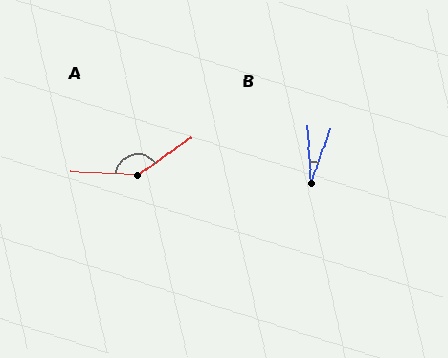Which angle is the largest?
A, at approximately 142 degrees.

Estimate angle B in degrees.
Approximately 22 degrees.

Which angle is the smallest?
B, at approximately 22 degrees.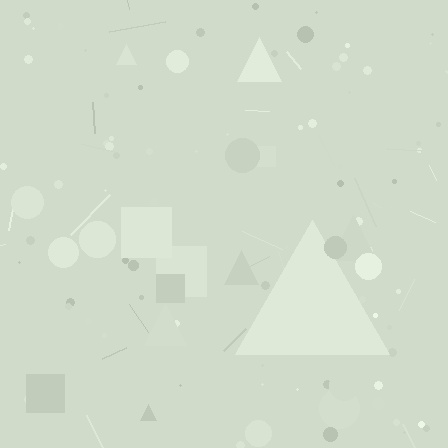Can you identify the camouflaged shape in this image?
The camouflaged shape is a triangle.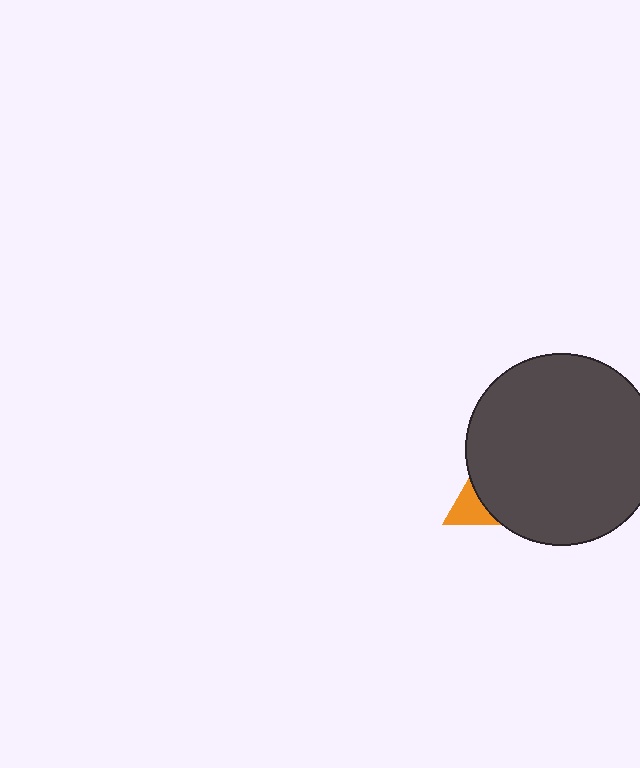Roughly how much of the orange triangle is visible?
A small part of it is visible (roughly 33%).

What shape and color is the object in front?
The object in front is a dark gray circle.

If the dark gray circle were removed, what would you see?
You would see the complete orange triangle.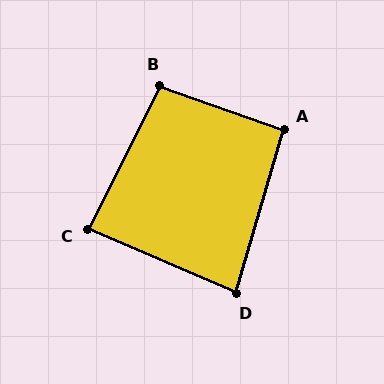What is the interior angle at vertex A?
Approximately 93 degrees (approximately right).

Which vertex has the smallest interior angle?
D, at approximately 83 degrees.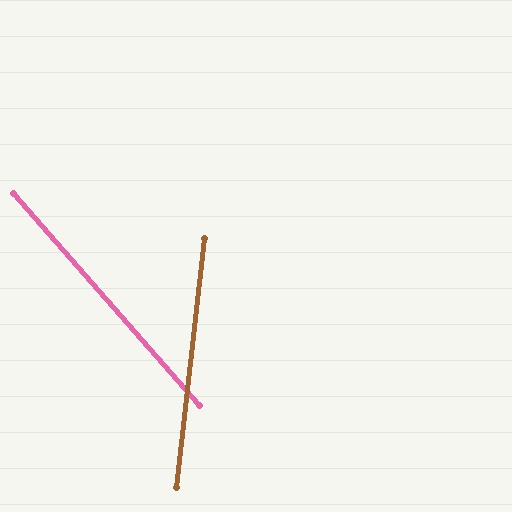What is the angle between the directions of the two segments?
Approximately 48 degrees.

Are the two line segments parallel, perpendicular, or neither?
Neither parallel nor perpendicular — they differ by about 48°.